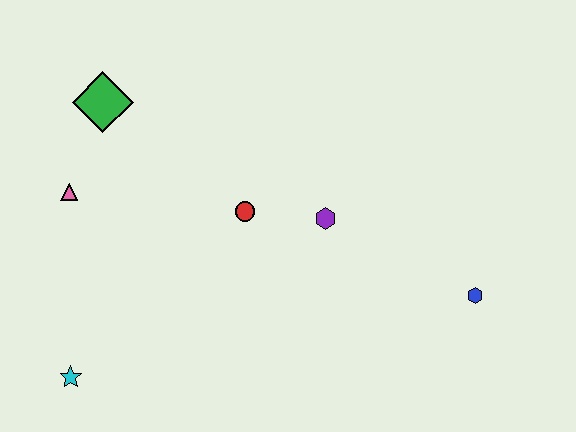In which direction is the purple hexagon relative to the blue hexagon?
The purple hexagon is to the left of the blue hexagon.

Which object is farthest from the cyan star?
The blue hexagon is farthest from the cyan star.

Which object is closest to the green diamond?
The pink triangle is closest to the green diamond.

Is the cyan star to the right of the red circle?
No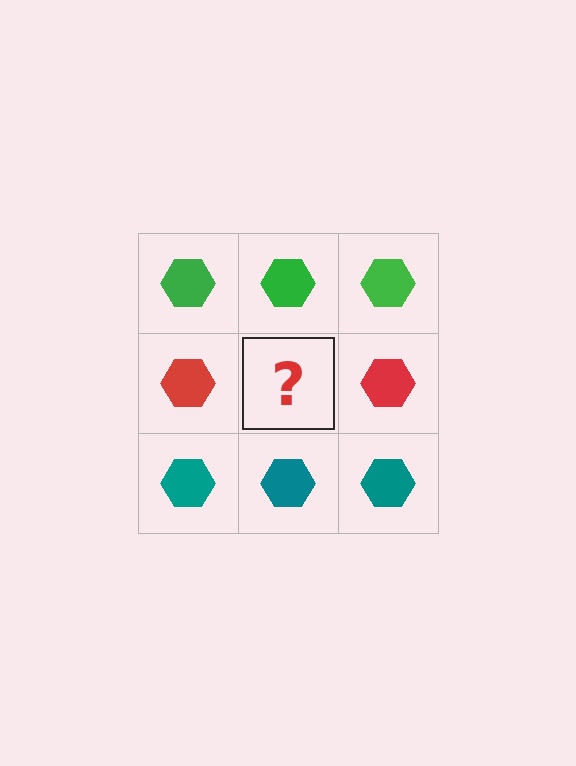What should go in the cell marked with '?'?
The missing cell should contain a red hexagon.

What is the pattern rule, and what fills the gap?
The rule is that each row has a consistent color. The gap should be filled with a red hexagon.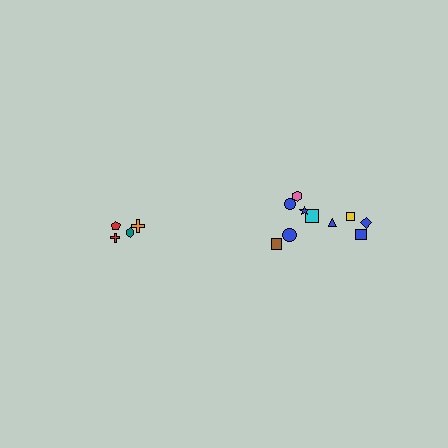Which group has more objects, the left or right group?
The right group.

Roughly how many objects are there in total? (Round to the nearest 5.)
Roughly 15 objects in total.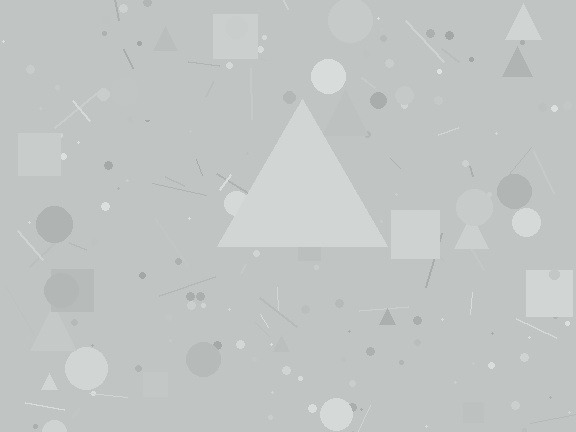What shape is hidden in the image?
A triangle is hidden in the image.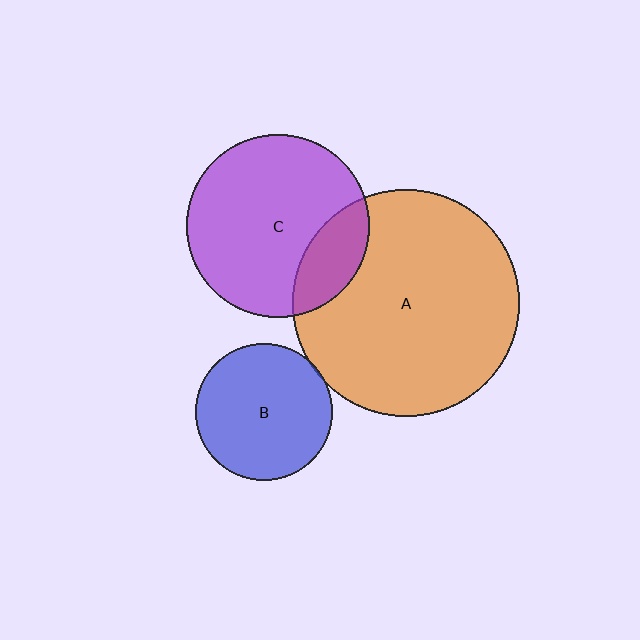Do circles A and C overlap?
Yes.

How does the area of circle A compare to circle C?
Approximately 1.5 times.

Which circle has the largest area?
Circle A (orange).